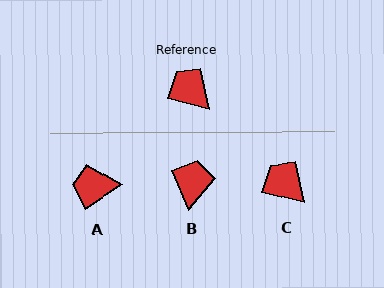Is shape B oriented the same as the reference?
No, it is off by about 52 degrees.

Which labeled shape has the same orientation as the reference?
C.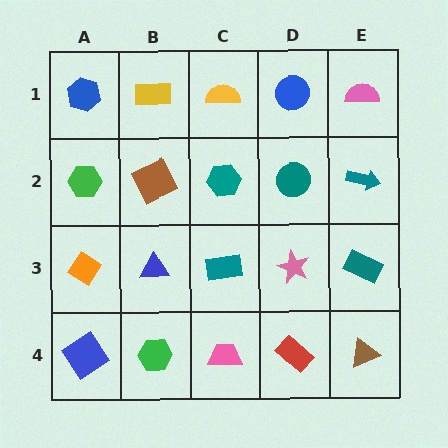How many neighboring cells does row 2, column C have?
4.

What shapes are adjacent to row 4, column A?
An orange diamond (row 3, column A), a green hexagon (row 4, column B).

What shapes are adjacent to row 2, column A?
A blue hexagon (row 1, column A), an orange diamond (row 3, column A), a brown square (row 2, column B).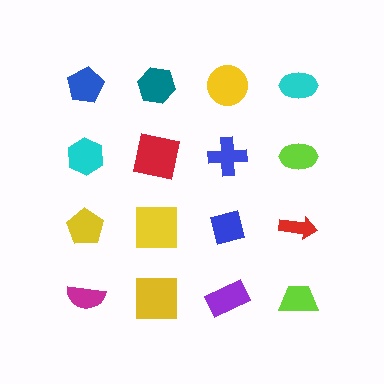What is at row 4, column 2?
A yellow square.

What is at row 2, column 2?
A red square.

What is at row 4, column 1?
A magenta semicircle.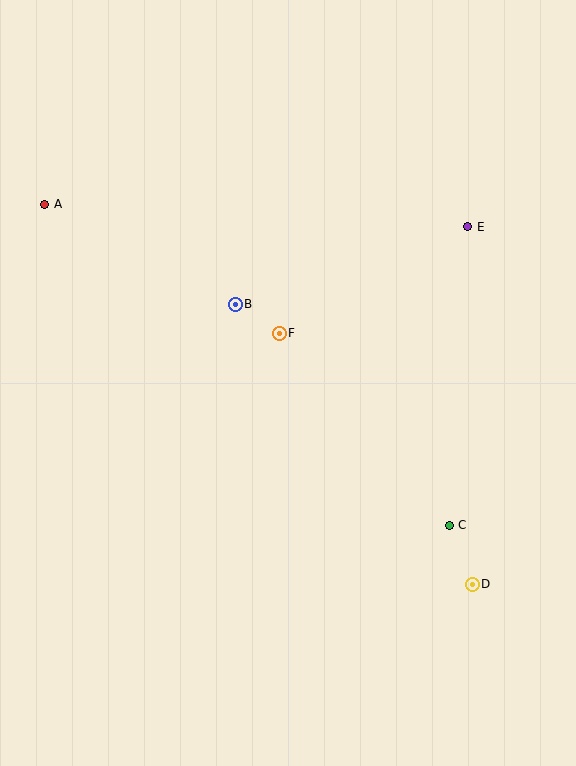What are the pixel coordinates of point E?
Point E is at (468, 227).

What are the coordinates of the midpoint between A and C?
The midpoint between A and C is at (247, 365).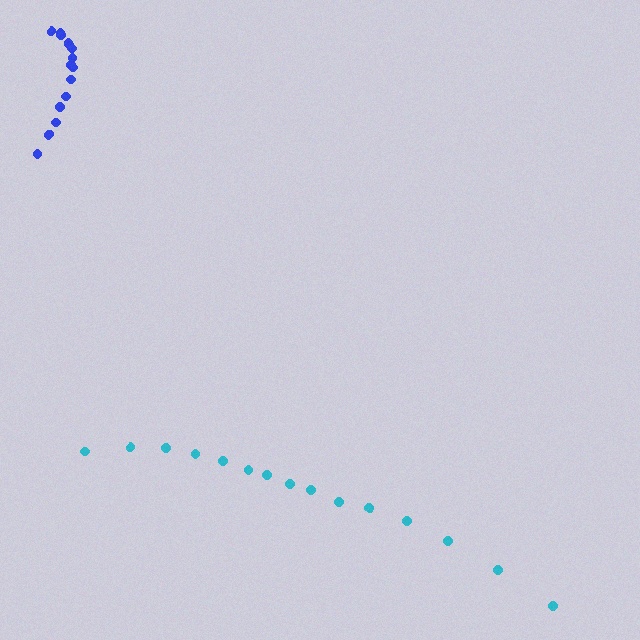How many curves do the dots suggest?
There are 2 distinct paths.